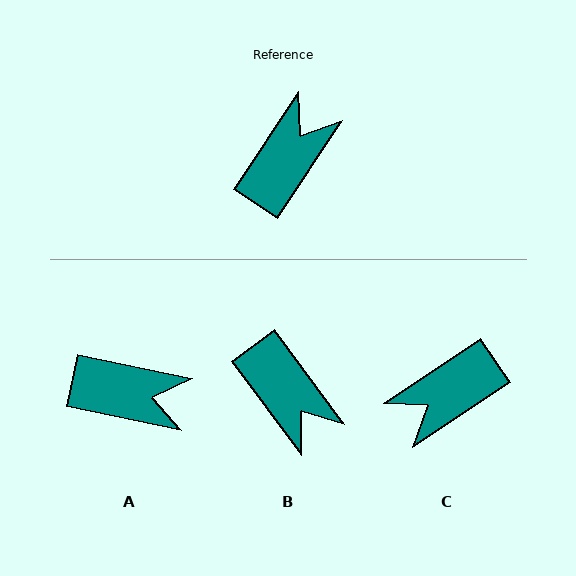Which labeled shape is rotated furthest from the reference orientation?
C, about 157 degrees away.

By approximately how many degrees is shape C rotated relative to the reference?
Approximately 157 degrees counter-clockwise.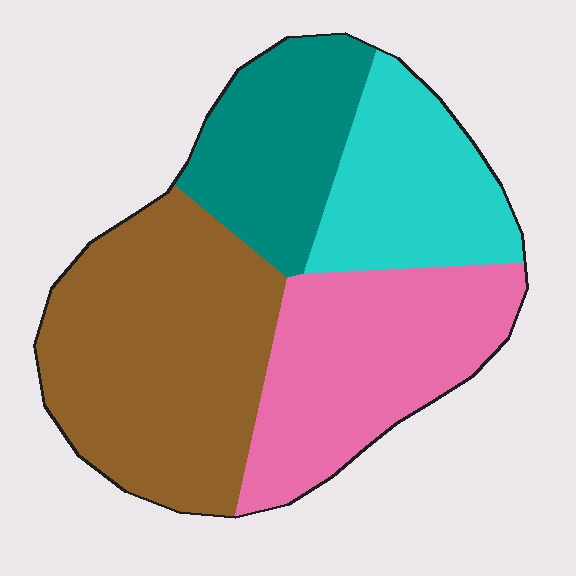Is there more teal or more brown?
Brown.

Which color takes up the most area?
Brown, at roughly 35%.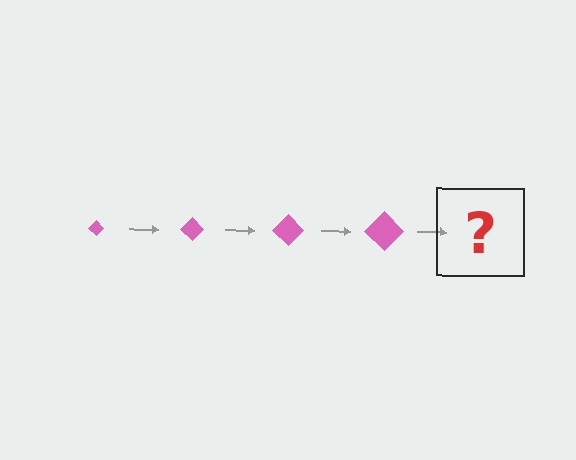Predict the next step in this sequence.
The next step is a pink diamond, larger than the previous one.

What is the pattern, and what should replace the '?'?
The pattern is that the diamond gets progressively larger each step. The '?' should be a pink diamond, larger than the previous one.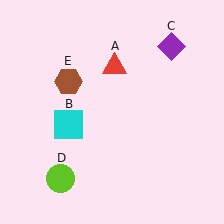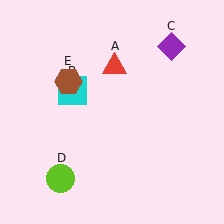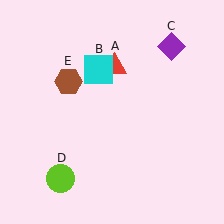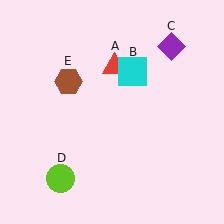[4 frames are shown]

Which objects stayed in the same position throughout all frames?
Red triangle (object A) and purple diamond (object C) and lime circle (object D) and brown hexagon (object E) remained stationary.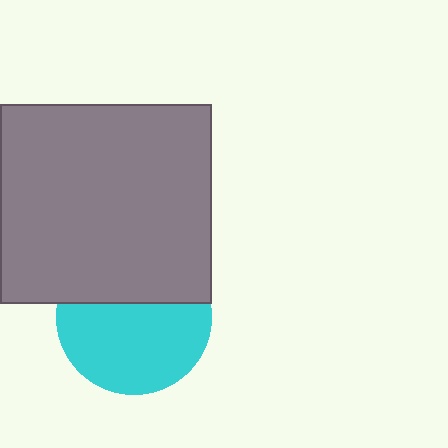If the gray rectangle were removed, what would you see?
You would see the complete cyan circle.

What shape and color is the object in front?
The object in front is a gray rectangle.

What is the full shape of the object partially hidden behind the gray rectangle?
The partially hidden object is a cyan circle.